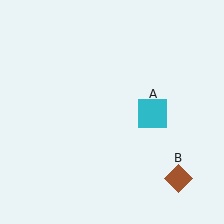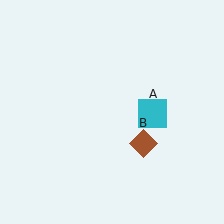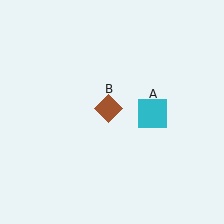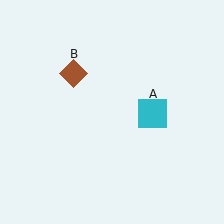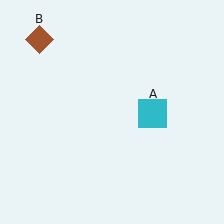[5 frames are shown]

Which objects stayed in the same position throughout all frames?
Cyan square (object A) remained stationary.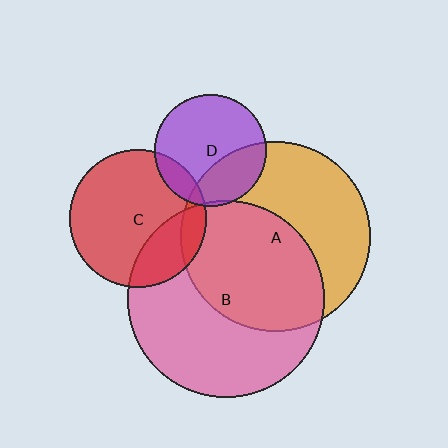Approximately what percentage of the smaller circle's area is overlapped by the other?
Approximately 50%.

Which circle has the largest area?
Circle B (pink).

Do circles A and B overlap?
Yes.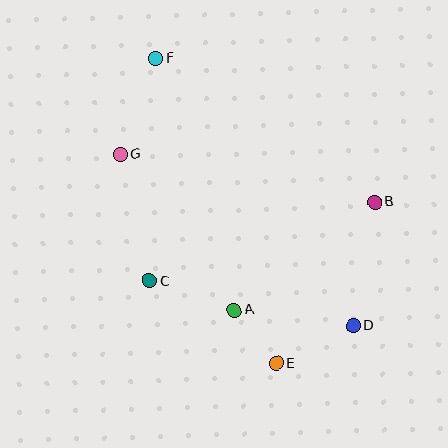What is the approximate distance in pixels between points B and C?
The distance between B and C is approximately 239 pixels.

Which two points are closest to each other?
Points A and E are closest to each other.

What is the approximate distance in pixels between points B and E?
The distance between B and E is approximately 189 pixels.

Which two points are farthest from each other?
Points D and F are farthest from each other.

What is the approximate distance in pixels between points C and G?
The distance between C and G is approximately 130 pixels.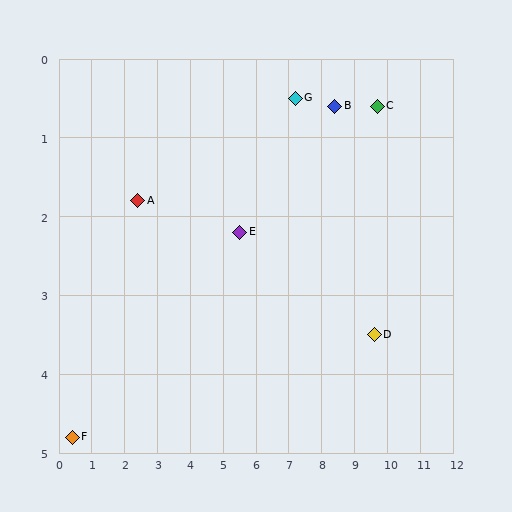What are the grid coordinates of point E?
Point E is at approximately (5.5, 2.2).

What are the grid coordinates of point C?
Point C is at approximately (9.7, 0.6).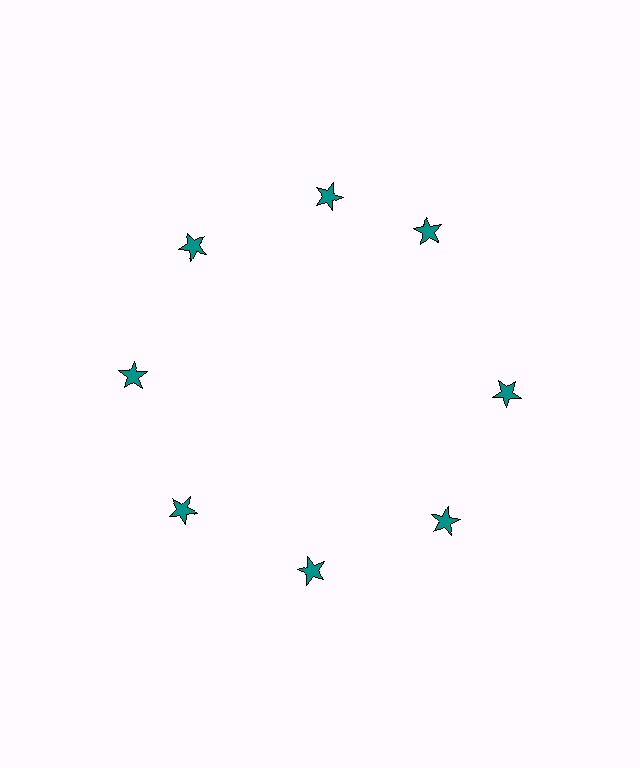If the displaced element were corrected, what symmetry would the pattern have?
It would have 8-fold rotational symmetry — the pattern would map onto itself every 45 degrees.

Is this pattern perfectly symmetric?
No. The 8 teal stars are arranged in a ring, but one element near the 2 o'clock position is rotated out of alignment along the ring, breaking the 8-fold rotational symmetry.